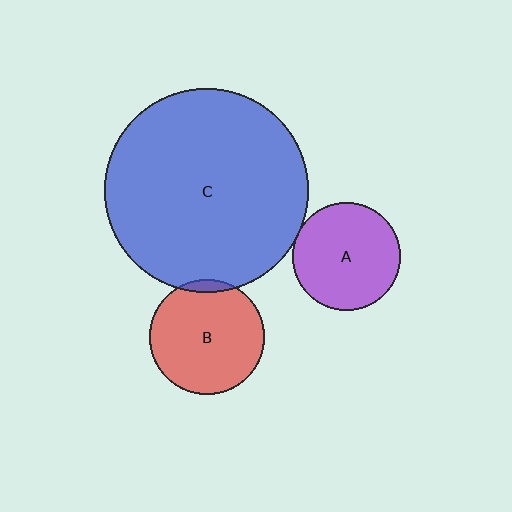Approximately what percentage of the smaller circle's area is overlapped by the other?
Approximately 5%.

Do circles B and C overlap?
Yes.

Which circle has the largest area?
Circle C (blue).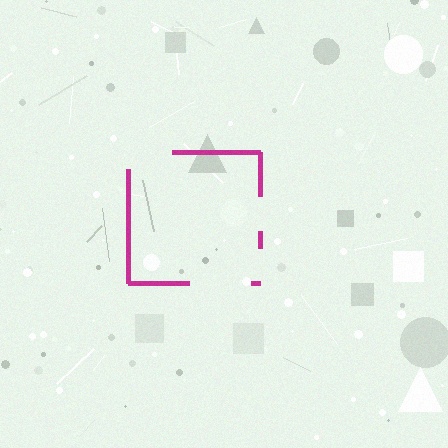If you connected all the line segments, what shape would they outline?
They would outline a square.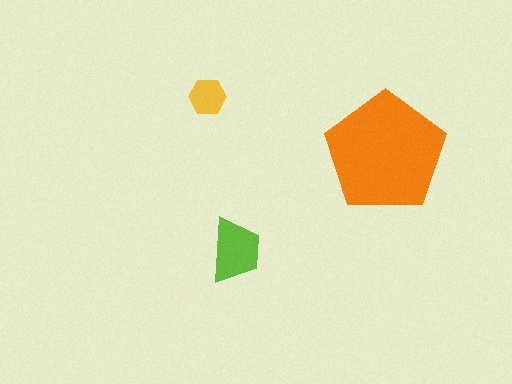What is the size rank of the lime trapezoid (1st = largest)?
2nd.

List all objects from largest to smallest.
The orange pentagon, the lime trapezoid, the yellow hexagon.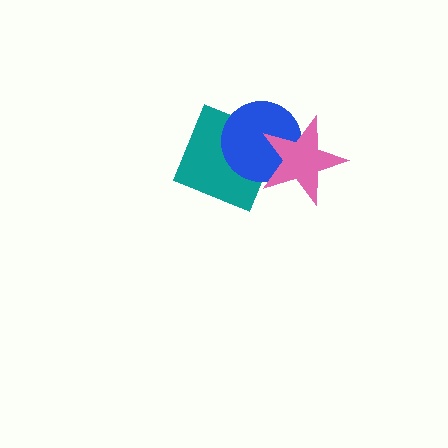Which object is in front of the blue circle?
The pink star is in front of the blue circle.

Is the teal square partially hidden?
Yes, it is partially covered by another shape.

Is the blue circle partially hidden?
Yes, it is partially covered by another shape.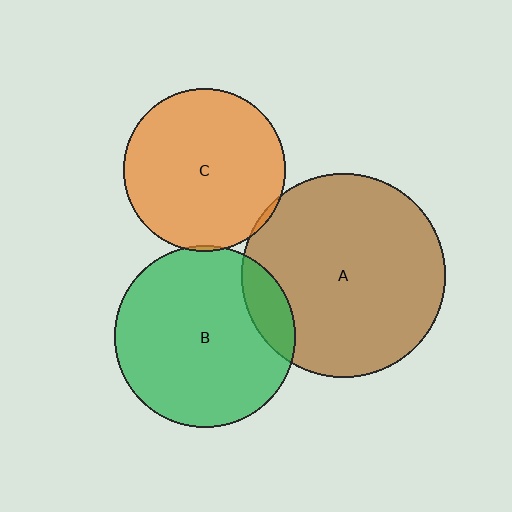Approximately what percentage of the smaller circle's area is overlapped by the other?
Approximately 5%.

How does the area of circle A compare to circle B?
Approximately 1.3 times.